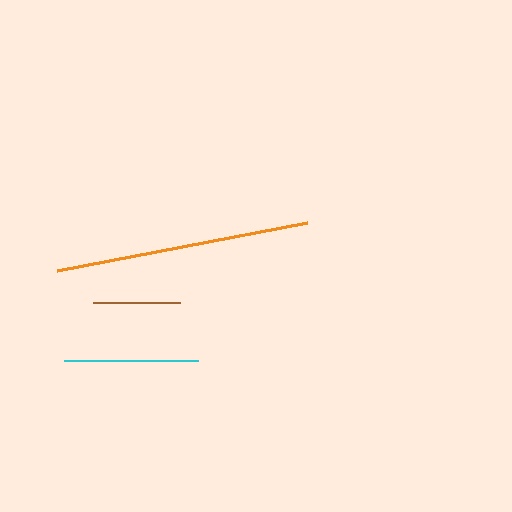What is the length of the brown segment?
The brown segment is approximately 86 pixels long.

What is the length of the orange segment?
The orange segment is approximately 254 pixels long.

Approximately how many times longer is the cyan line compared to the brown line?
The cyan line is approximately 1.6 times the length of the brown line.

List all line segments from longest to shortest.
From longest to shortest: orange, cyan, brown.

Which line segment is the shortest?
The brown line is the shortest at approximately 86 pixels.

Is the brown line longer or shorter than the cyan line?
The cyan line is longer than the brown line.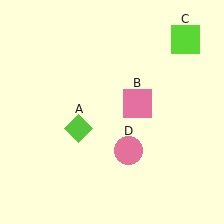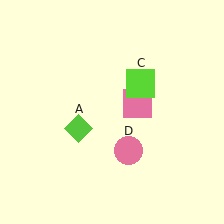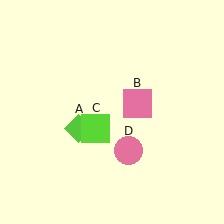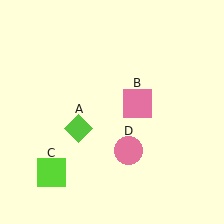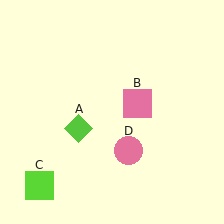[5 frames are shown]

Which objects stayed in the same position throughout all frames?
Lime diamond (object A) and pink square (object B) and pink circle (object D) remained stationary.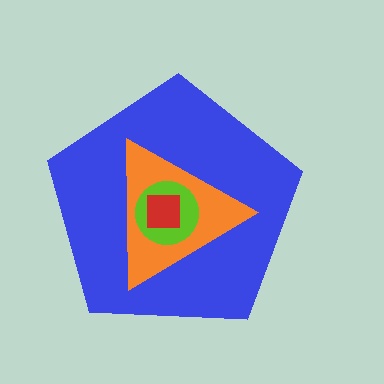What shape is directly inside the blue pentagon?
The orange triangle.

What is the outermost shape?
The blue pentagon.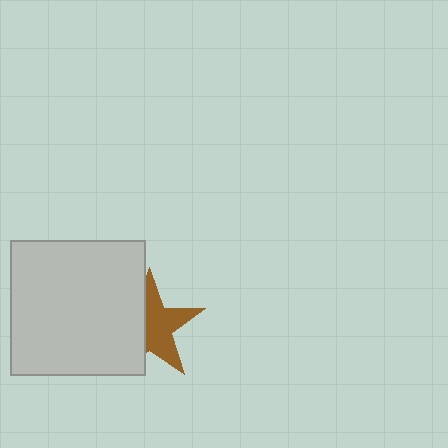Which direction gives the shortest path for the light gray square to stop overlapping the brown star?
Moving left gives the shortest separation.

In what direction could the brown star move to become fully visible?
The brown star could move right. That would shift it out from behind the light gray square entirely.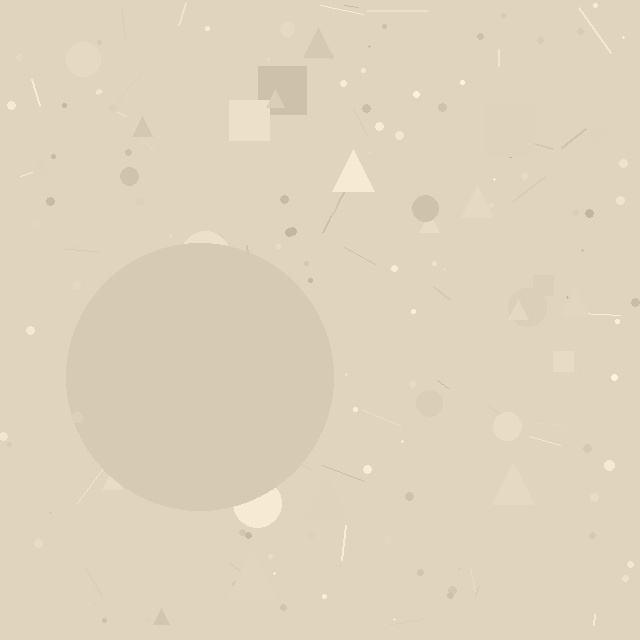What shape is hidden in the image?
A circle is hidden in the image.